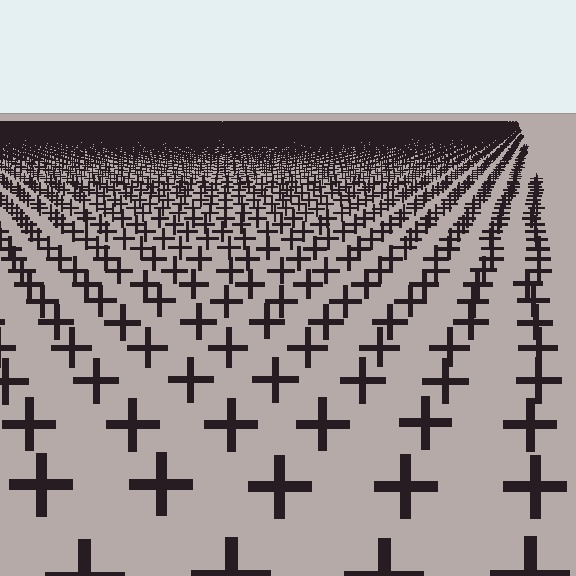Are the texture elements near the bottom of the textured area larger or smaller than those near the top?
Larger. Near the bottom, elements are closer to the viewer and appear at a bigger on-screen size.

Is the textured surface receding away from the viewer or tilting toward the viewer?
The surface is receding away from the viewer. Texture elements get smaller and denser toward the top.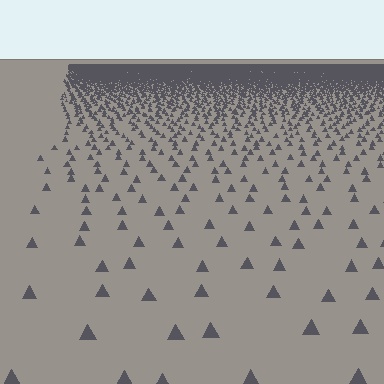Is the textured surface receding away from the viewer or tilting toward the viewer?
The surface is receding away from the viewer. Texture elements get smaller and denser toward the top.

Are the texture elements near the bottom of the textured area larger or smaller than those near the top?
Larger. Near the bottom, elements are closer to the viewer and appear at a bigger on-screen size.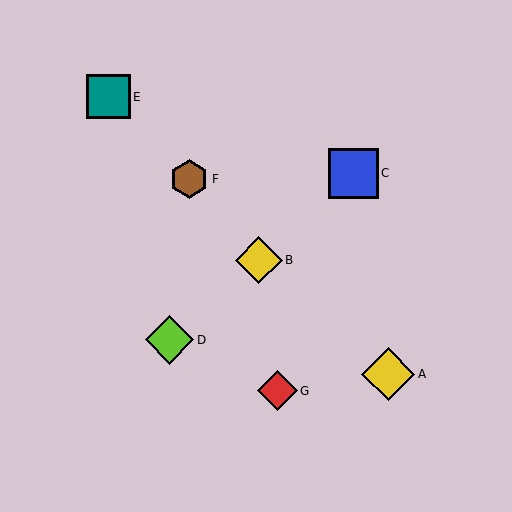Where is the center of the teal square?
The center of the teal square is at (108, 97).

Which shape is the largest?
The yellow diamond (labeled A) is the largest.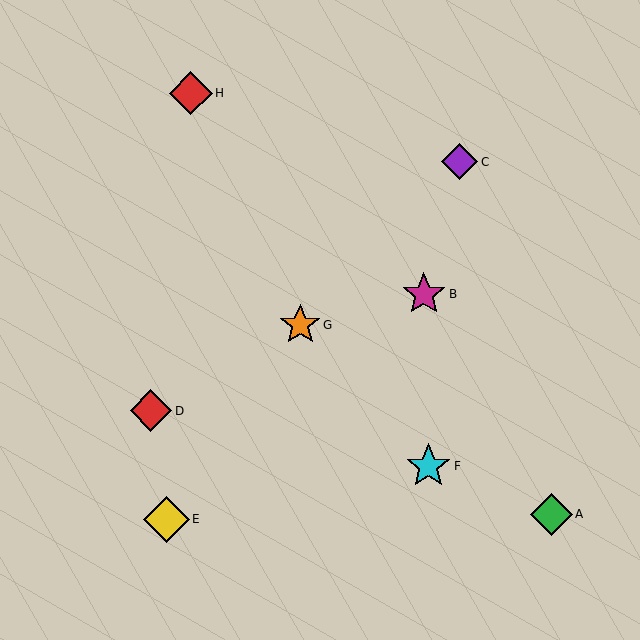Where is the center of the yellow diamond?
The center of the yellow diamond is at (166, 519).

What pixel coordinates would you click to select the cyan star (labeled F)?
Click at (428, 466) to select the cyan star F.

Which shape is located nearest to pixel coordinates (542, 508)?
The green diamond (labeled A) at (551, 514) is nearest to that location.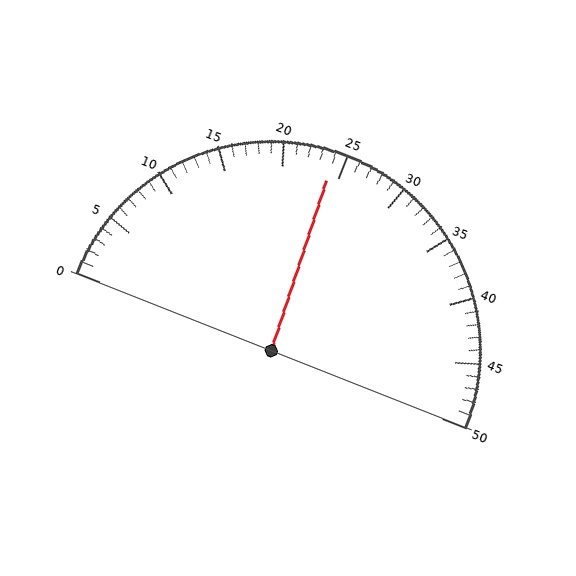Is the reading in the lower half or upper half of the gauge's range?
The reading is in the lower half of the range (0 to 50).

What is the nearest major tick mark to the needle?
The nearest major tick mark is 25.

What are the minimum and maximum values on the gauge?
The gauge ranges from 0 to 50.